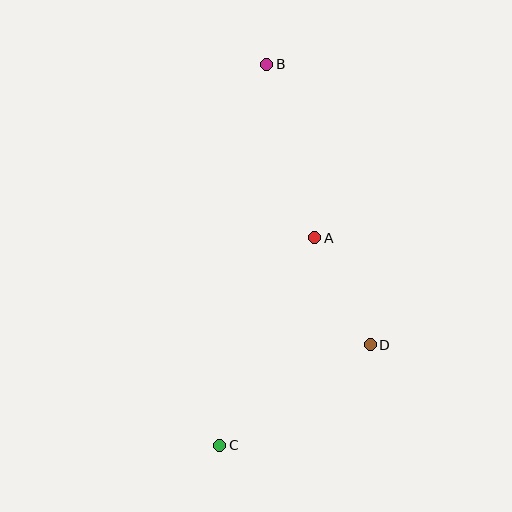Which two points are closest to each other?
Points A and D are closest to each other.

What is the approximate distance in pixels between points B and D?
The distance between B and D is approximately 299 pixels.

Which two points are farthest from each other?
Points B and C are farthest from each other.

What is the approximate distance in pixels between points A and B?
The distance between A and B is approximately 180 pixels.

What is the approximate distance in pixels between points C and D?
The distance between C and D is approximately 181 pixels.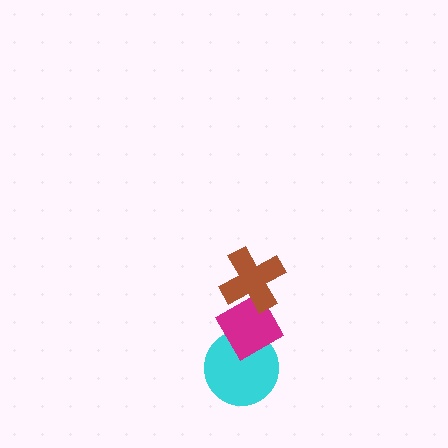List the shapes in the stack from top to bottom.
From top to bottom: the brown cross, the magenta diamond, the cyan circle.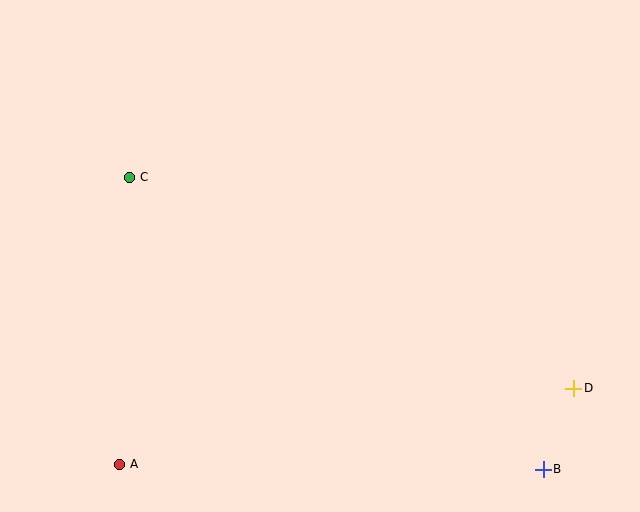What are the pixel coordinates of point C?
Point C is at (130, 177).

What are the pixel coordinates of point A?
Point A is at (120, 464).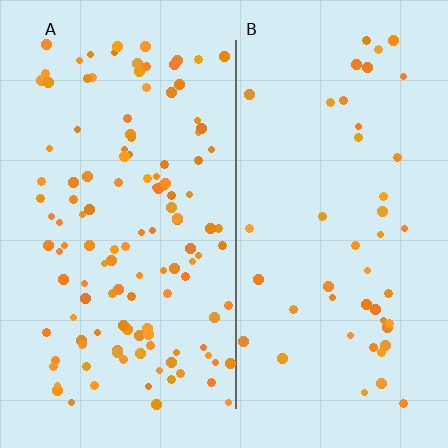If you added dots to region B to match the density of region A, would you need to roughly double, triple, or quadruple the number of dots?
Approximately triple.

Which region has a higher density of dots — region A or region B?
A (the left).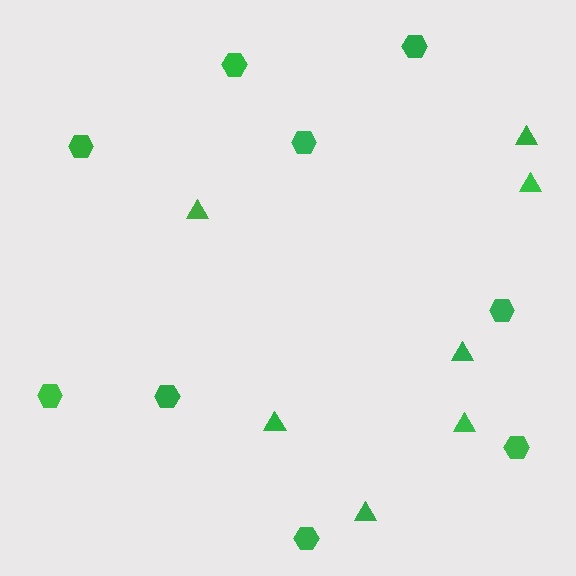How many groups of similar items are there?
There are 2 groups: one group of hexagons (9) and one group of triangles (7).